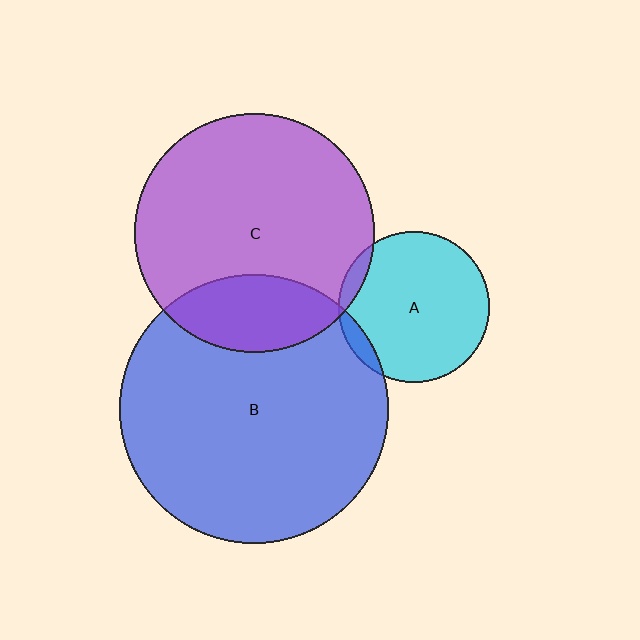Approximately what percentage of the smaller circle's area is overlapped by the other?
Approximately 20%.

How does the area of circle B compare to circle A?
Approximately 3.2 times.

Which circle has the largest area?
Circle B (blue).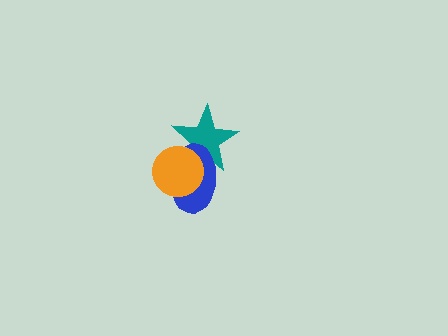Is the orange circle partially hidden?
No, no other shape covers it.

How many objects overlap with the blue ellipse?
2 objects overlap with the blue ellipse.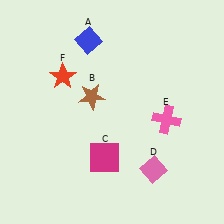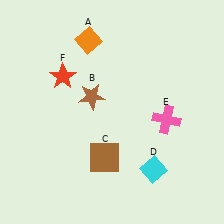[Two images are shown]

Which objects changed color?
A changed from blue to orange. C changed from magenta to brown. D changed from pink to cyan.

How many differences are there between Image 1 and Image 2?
There are 3 differences between the two images.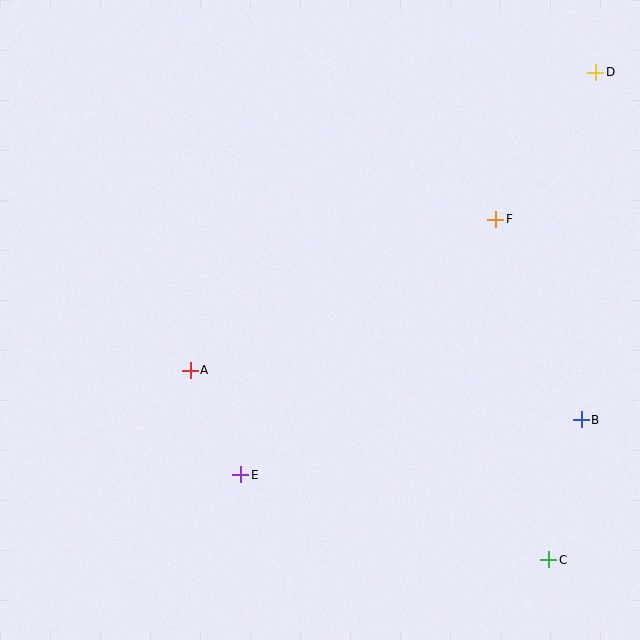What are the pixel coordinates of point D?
Point D is at (595, 72).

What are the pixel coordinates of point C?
Point C is at (549, 560).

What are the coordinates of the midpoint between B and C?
The midpoint between B and C is at (565, 490).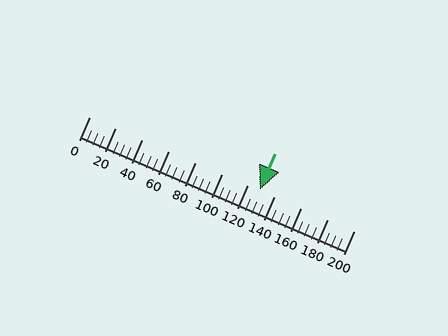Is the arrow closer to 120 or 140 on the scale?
The arrow is closer to 120.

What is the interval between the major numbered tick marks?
The major tick marks are spaced 20 units apart.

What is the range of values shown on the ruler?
The ruler shows values from 0 to 200.